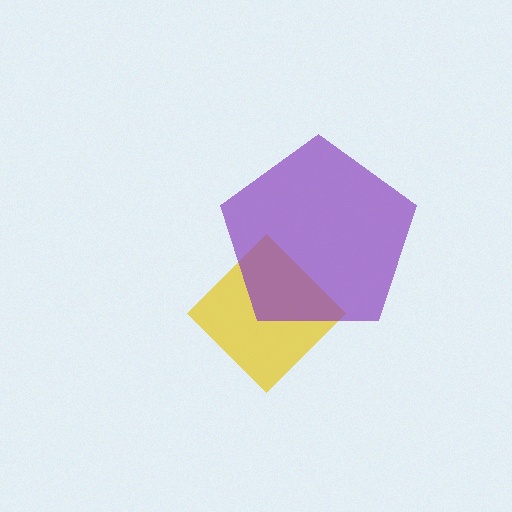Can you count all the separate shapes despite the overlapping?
Yes, there are 2 separate shapes.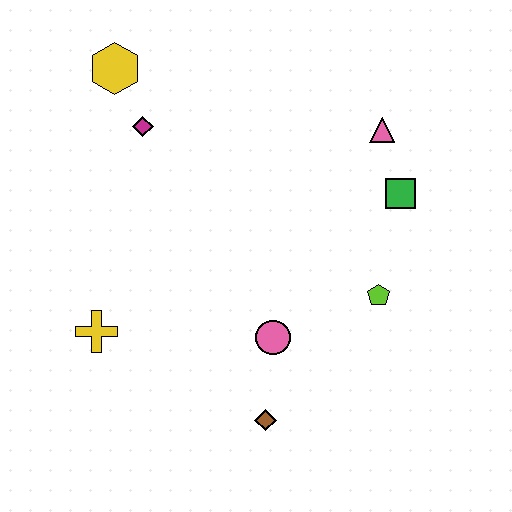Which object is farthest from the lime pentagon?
The yellow hexagon is farthest from the lime pentagon.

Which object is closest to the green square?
The pink triangle is closest to the green square.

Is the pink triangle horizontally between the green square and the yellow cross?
Yes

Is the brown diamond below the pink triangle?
Yes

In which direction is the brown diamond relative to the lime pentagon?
The brown diamond is below the lime pentagon.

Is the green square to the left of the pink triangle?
No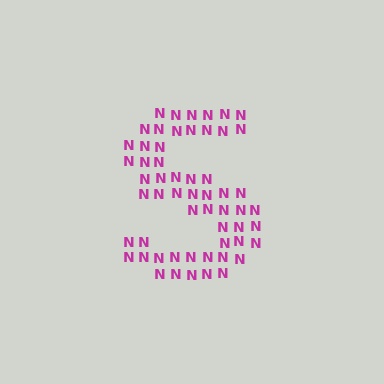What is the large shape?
The large shape is the letter S.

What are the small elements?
The small elements are letter N's.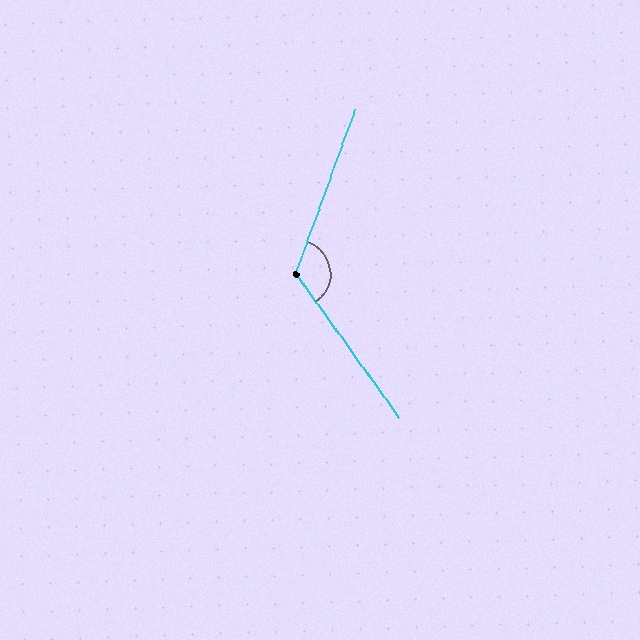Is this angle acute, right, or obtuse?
It is obtuse.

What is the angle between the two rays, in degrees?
Approximately 125 degrees.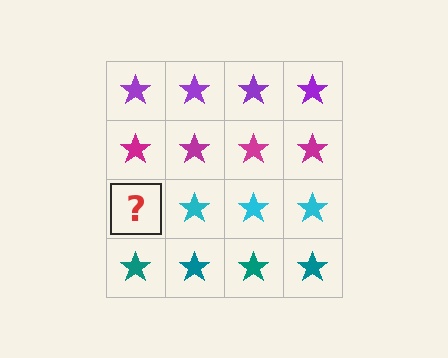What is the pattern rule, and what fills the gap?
The rule is that each row has a consistent color. The gap should be filled with a cyan star.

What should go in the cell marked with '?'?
The missing cell should contain a cyan star.